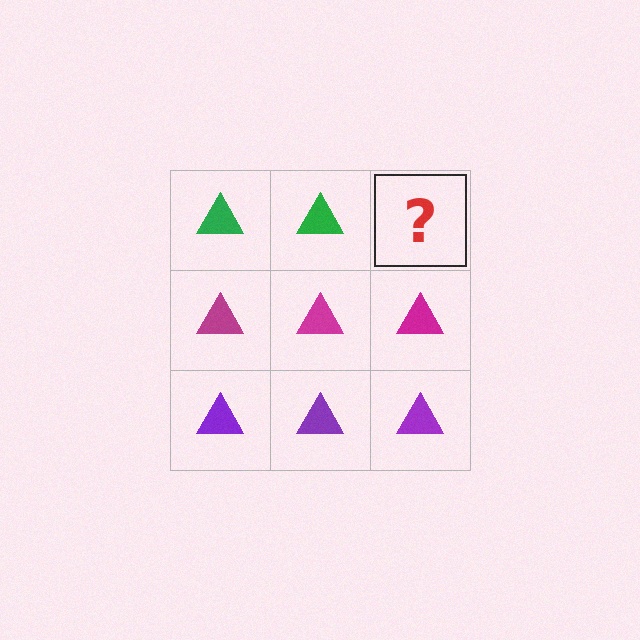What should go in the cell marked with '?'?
The missing cell should contain a green triangle.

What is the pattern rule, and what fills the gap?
The rule is that each row has a consistent color. The gap should be filled with a green triangle.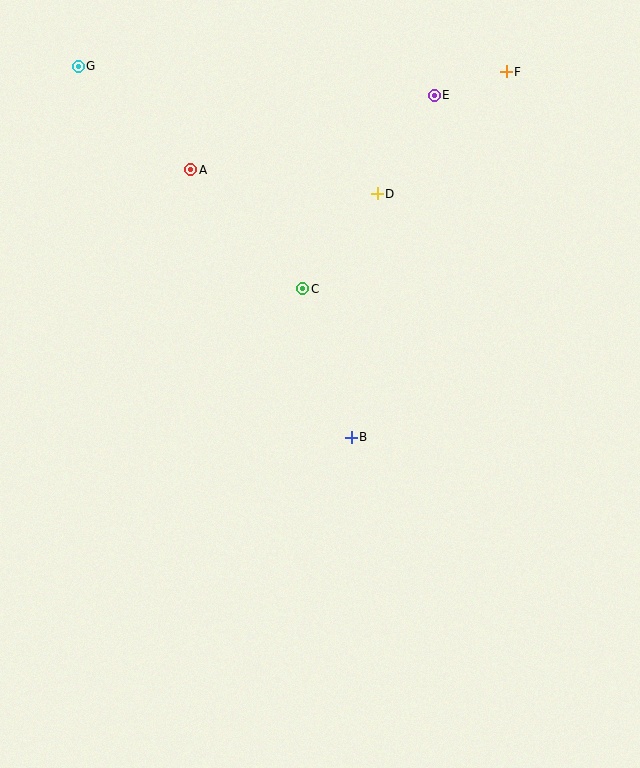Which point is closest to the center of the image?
Point B at (351, 437) is closest to the center.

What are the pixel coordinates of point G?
Point G is at (78, 66).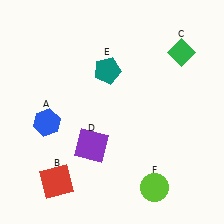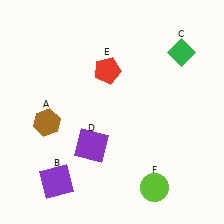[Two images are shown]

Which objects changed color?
A changed from blue to brown. B changed from red to purple. E changed from teal to red.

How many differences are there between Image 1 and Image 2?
There are 3 differences between the two images.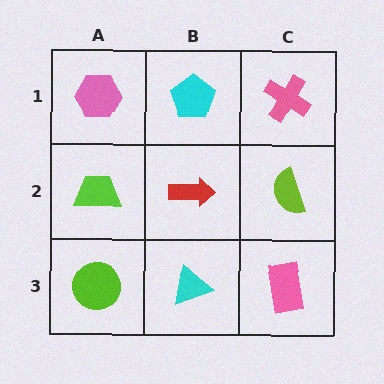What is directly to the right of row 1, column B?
A pink cross.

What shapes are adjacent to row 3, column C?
A lime semicircle (row 2, column C), a cyan triangle (row 3, column B).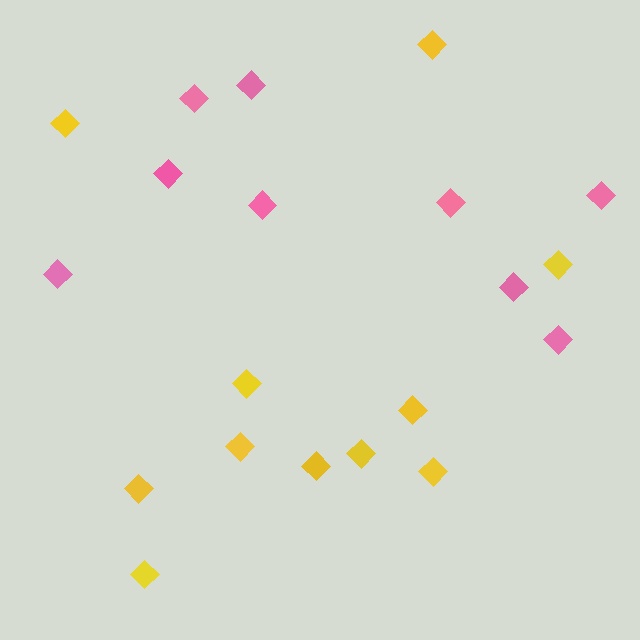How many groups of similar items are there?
There are 2 groups: one group of yellow diamonds (11) and one group of pink diamonds (9).